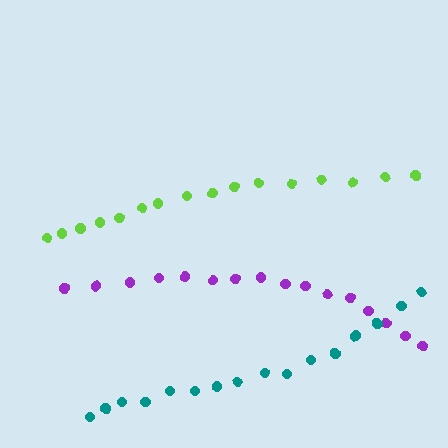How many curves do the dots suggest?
There are 3 distinct paths.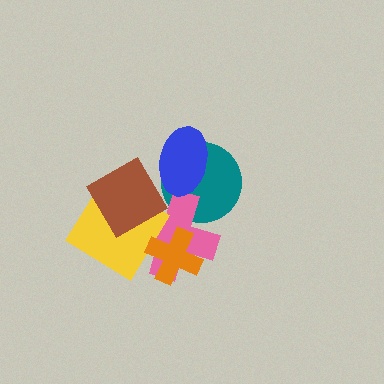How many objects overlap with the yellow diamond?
2 objects overlap with the yellow diamond.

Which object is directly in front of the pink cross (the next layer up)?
The yellow diamond is directly in front of the pink cross.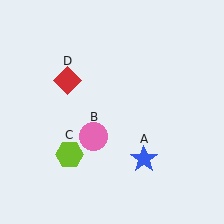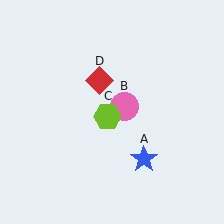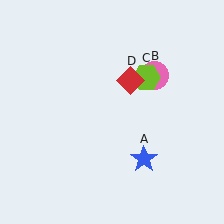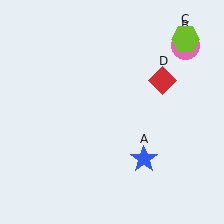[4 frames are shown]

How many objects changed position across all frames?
3 objects changed position: pink circle (object B), lime hexagon (object C), red diamond (object D).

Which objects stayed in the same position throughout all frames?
Blue star (object A) remained stationary.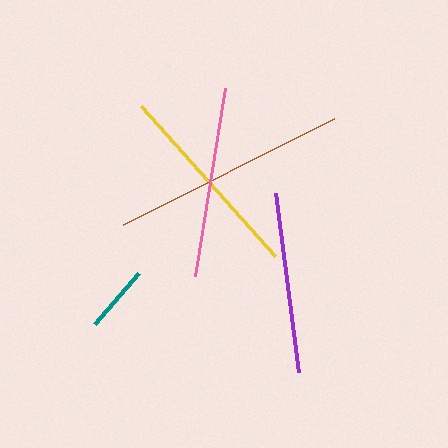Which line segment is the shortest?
The teal line is the shortest at approximately 68 pixels.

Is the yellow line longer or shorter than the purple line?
The yellow line is longer than the purple line.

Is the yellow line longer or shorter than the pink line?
The yellow line is longer than the pink line.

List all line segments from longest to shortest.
From longest to shortest: brown, yellow, pink, purple, teal.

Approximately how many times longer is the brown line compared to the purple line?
The brown line is approximately 1.3 times the length of the purple line.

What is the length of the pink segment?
The pink segment is approximately 190 pixels long.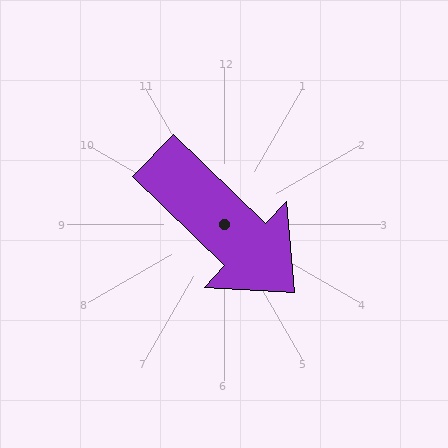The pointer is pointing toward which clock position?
Roughly 4 o'clock.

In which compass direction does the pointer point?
Southeast.